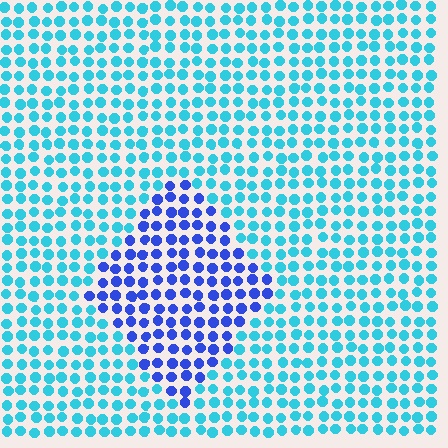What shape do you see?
I see a diamond.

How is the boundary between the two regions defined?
The boundary is defined purely by a slight shift in hue (about 45 degrees). Spacing, size, and orientation are identical on both sides.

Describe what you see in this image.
The image is filled with small cyan elements in a uniform arrangement. A diamond-shaped region is visible where the elements are tinted to a slightly different hue, forming a subtle color boundary.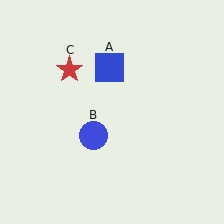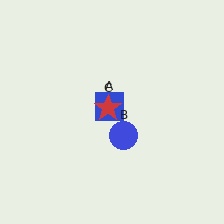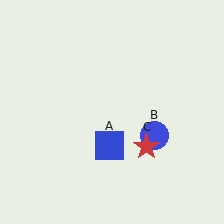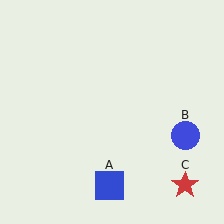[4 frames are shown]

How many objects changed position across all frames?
3 objects changed position: blue square (object A), blue circle (object B), red star (object C).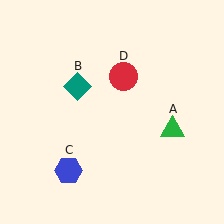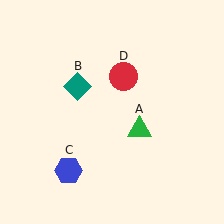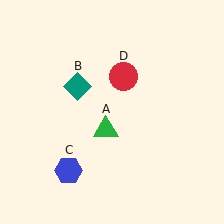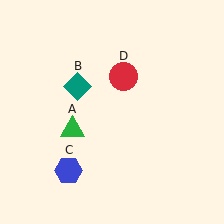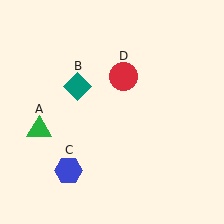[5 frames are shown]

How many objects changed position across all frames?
1 object changed position: green triangle (object A).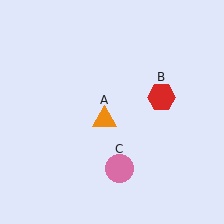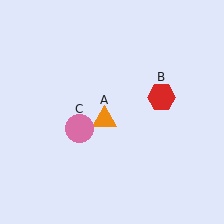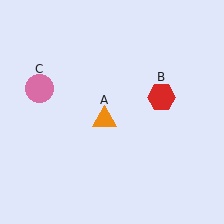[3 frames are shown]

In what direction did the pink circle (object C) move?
The pink circle (object C) moved up and to the left.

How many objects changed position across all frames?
1 object changed position: pink circle (object C).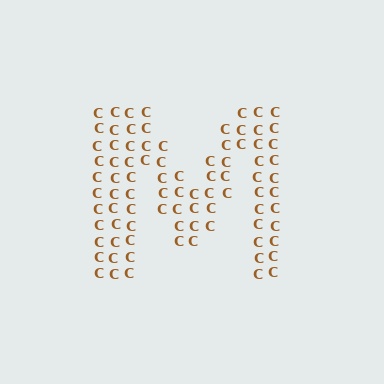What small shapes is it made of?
It is made of small letter C's.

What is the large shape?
The large shape is the letter M.